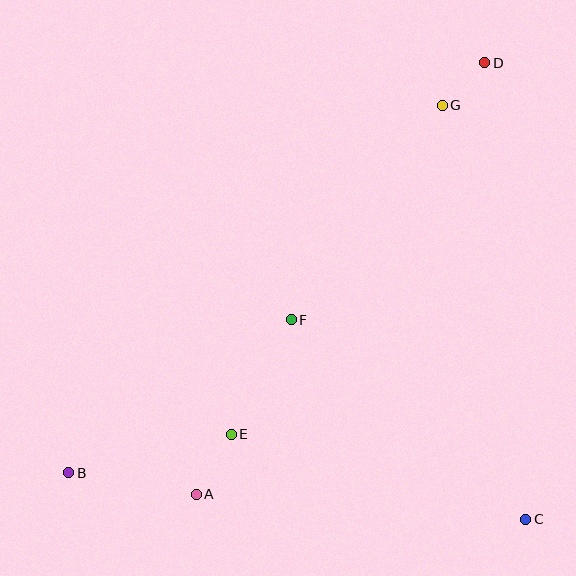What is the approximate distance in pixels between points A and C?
The distance between A and C is approximately 331 pixels.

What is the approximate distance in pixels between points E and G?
The distance between E and G is approximately 391 pixels.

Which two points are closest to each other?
Points D and G are closest to each other.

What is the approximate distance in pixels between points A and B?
The distance between A and B is approximately 129 pixels.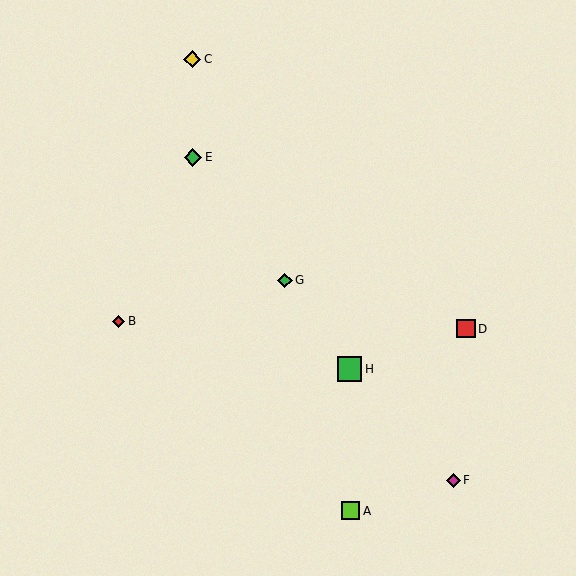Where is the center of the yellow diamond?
The center of the yellow diamond is at (192, 59).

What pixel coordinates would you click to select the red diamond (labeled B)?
Click at (118, 321) to select the red diamond B.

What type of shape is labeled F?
Shape F is a magenta diamond.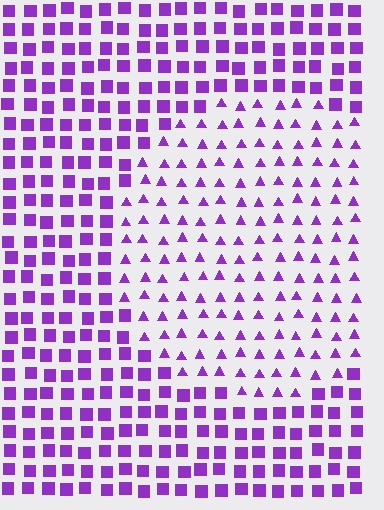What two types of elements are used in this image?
The image uses triangles inside the circle region and squares outside it.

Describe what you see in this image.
The image is filled with small purple elements arranged in a uniform grid. A circle-shaped region contains triangles, while the surrounding area contains squares. The boundary is defined purely by the change in element shape.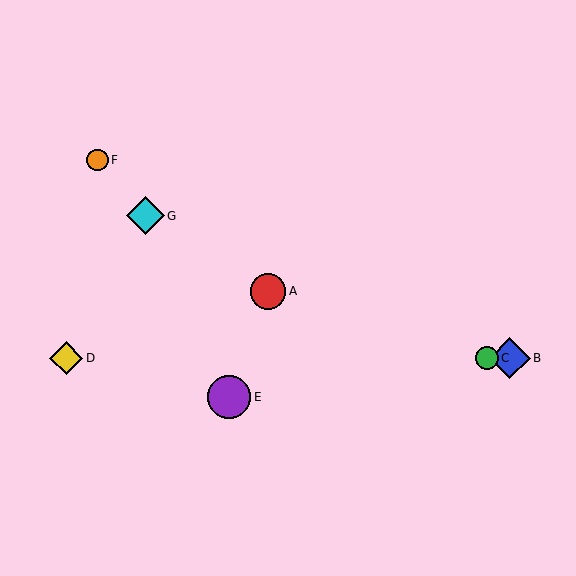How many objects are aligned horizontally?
3 objects (B, C, D) are aligned horizontally.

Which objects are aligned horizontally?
Objects B, C, D are aligned horizontally.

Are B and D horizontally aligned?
Yes, both are at y≈358.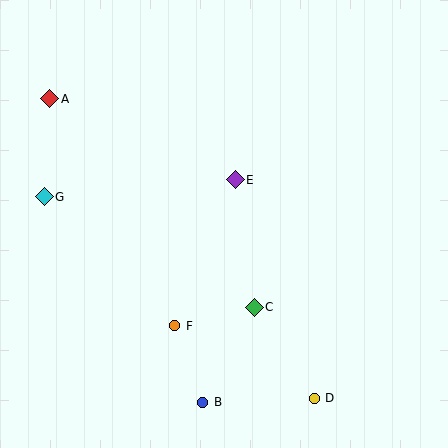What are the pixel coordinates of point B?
Point B is at (203, 402).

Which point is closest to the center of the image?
Point E at (235, 180) is closest to the center.